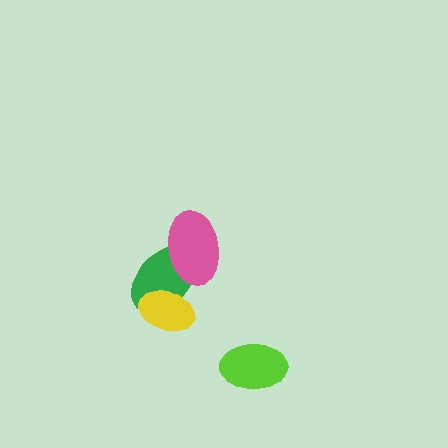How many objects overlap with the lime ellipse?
0 objects overlap with the lime ellipse.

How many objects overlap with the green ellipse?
2 objects overlap with the green ellipse.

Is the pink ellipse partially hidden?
No, no other shape covers it.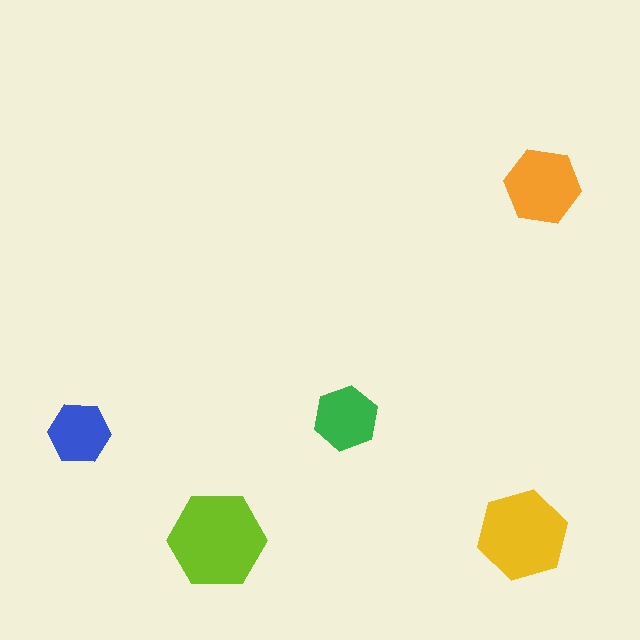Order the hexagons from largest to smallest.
the lime one, the yellow one, the orange one, the green one, the blue one.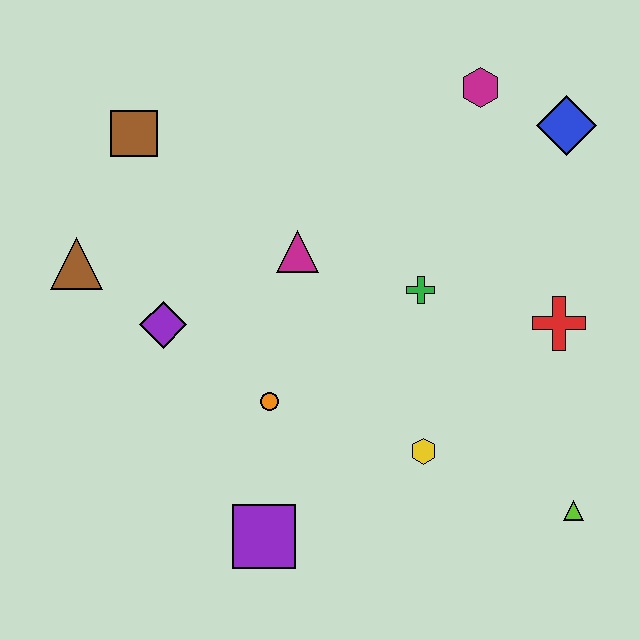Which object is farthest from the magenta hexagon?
The purple square is farthest from the magenta hexagon.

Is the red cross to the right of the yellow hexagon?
Yes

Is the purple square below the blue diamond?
Yes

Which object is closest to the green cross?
The magenta triangle is closest to the green cross.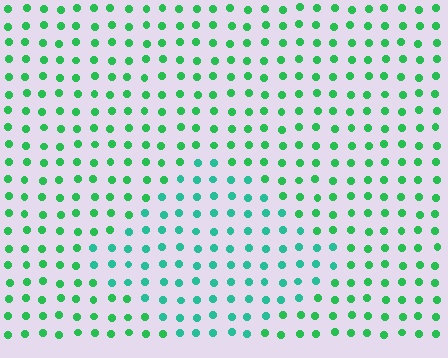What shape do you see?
I see a diamond.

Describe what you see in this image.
The image is filled with small green elements in a uniform arrangement. A diamond-shaped region is visible where the elements are tinted to a slightly different hue, forming a subtle color boundary.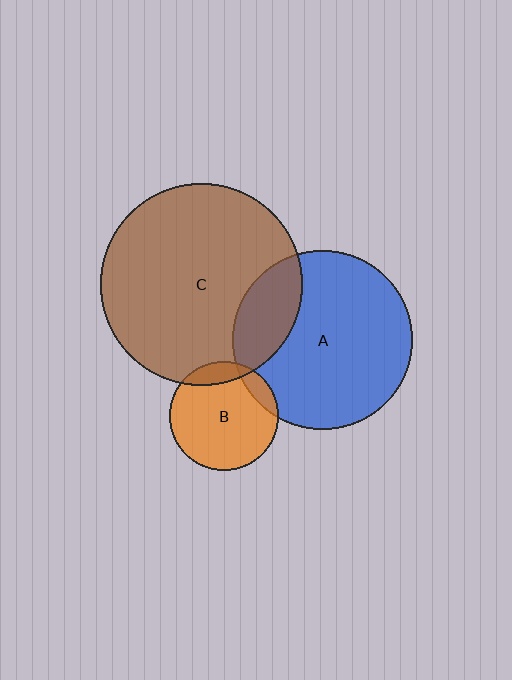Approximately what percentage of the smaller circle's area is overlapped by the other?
Approximately 20%.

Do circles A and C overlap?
Yes.